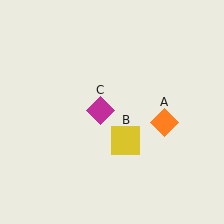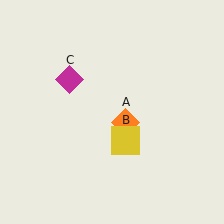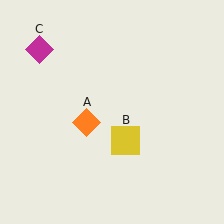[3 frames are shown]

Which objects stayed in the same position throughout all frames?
Yellow square (object B) remained stationary.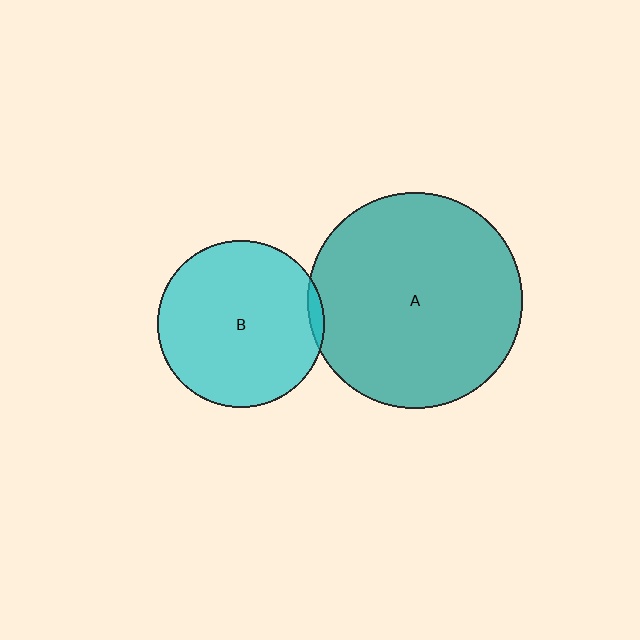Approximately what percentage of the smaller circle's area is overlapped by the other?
Approximately 5%.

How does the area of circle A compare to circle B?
Approximately 1.7 times.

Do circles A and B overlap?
Yes.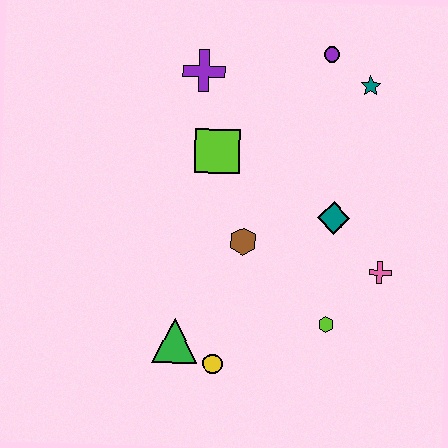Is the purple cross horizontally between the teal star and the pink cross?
No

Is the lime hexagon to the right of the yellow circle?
Yes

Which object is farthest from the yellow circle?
The purple circle is farthest from the yellow circle.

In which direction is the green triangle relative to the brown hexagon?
The green triangle is below the brown hexagon.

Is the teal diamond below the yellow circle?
No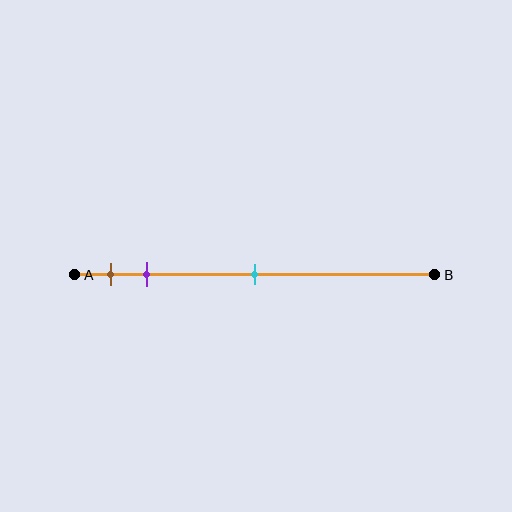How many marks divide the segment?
There are 3 marks dividing the segment.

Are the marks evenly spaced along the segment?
No, the marks are not evenly spaced.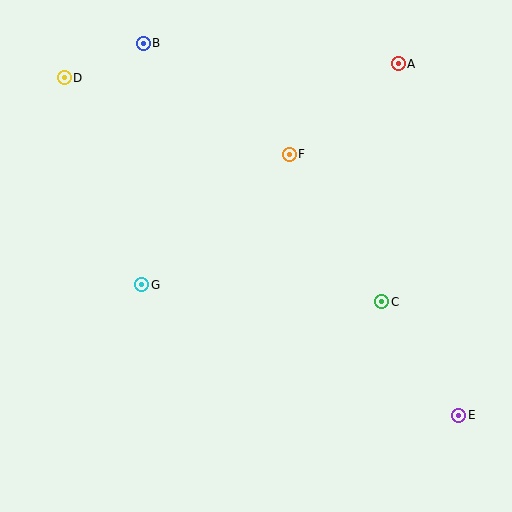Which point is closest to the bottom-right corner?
Point E is closest to the bottom-right corner.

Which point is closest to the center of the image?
Point F at (289, 154) is closest to the center.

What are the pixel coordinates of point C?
Point C is at (382, 302).